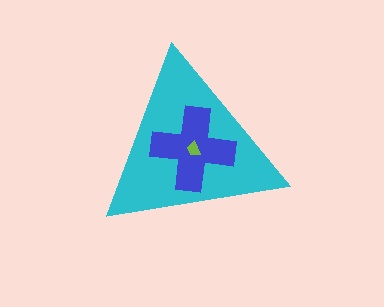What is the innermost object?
The lime trapezoid.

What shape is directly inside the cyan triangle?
The blue cross.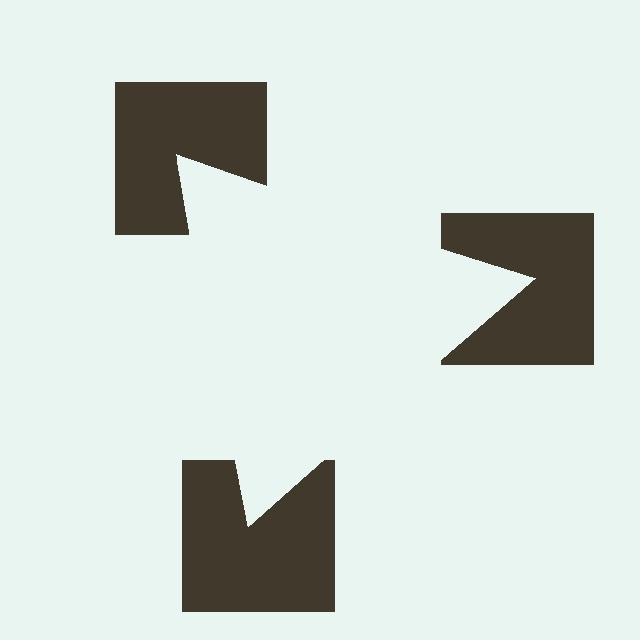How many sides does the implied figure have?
3 sides.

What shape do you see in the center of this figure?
An illusory triangle — its edges are inferred from the aligned wedge cuts in the notched squares, not physically drawn.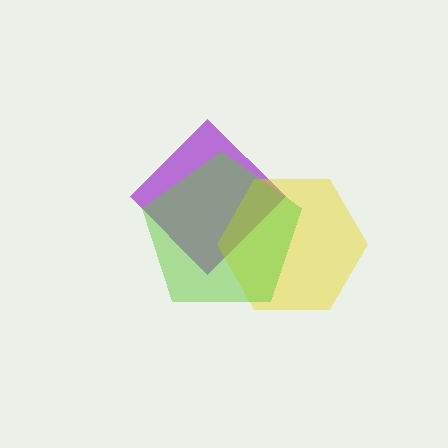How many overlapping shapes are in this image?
There are 3 overlapping shapes in the image.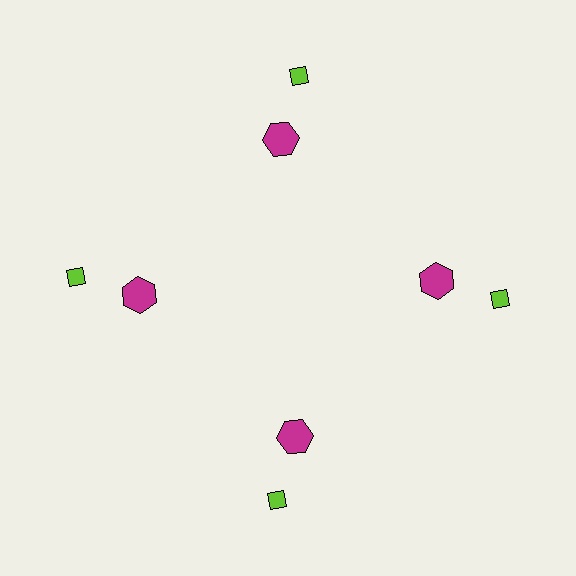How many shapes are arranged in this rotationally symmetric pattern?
There are 8 shapes, arranged in 4 groups of 2.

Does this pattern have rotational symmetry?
Yes, this pattern has 4-fold rotational symmetry. It looks the same after rotating 90 degrees around the center.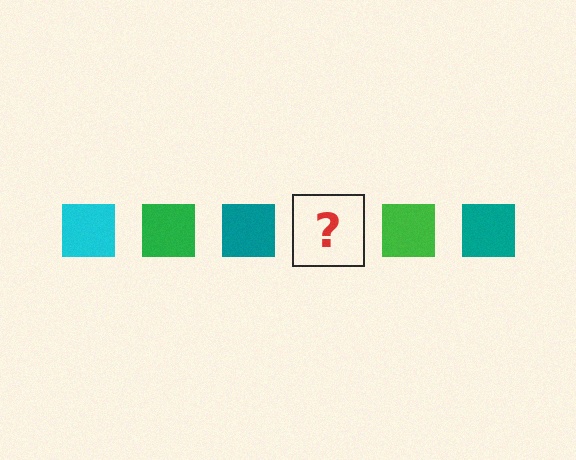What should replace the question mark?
The question mark should be replaced with a cyan square.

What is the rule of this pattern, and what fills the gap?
The rule is that the pattern cycles through cyan, green, teal squares. The gap should be filled with a cyan square.